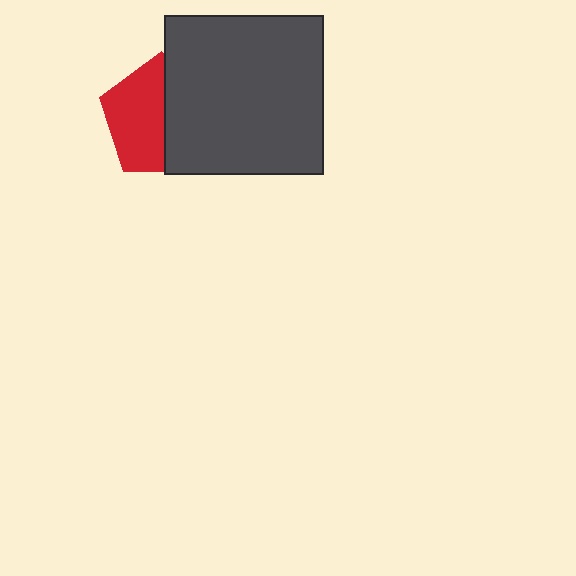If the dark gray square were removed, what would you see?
You would see the complete red pentagon.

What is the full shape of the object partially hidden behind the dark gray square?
The partially hidden object is a red pentagon.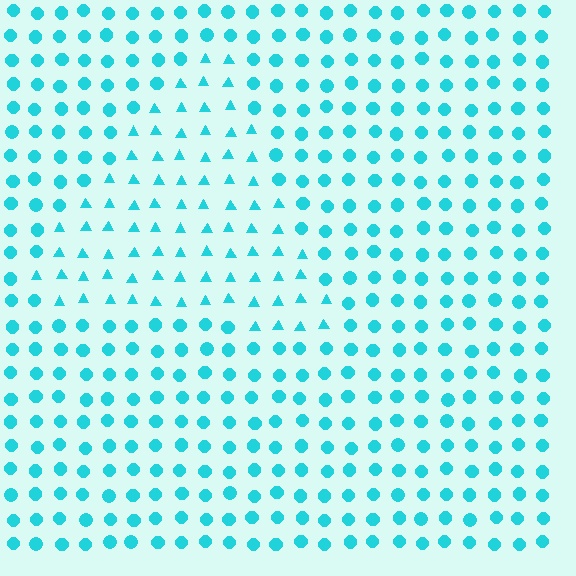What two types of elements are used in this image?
The image uses triangles inside the triangle region and circles outside it.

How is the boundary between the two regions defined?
The boundary is defined by a change in element shape: triangles inside vs. circles outside. All elements share the same color and spacing.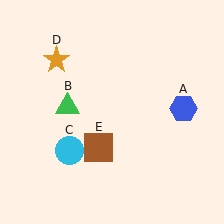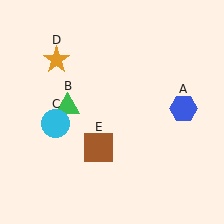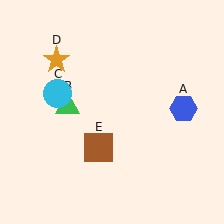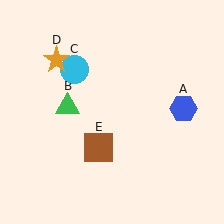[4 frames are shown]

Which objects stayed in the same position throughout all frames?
Blue hexagon (object A) and green triangle (object B) and orange star (object D) and brown square (object E) remained stationary.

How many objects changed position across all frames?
1 object changed position: cyan circle (object C).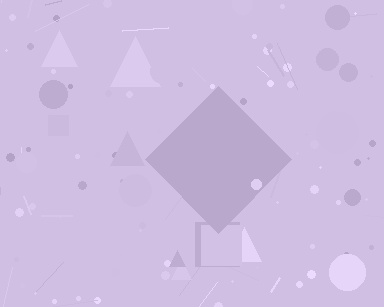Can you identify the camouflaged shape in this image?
The camouflaged shape is a diamond.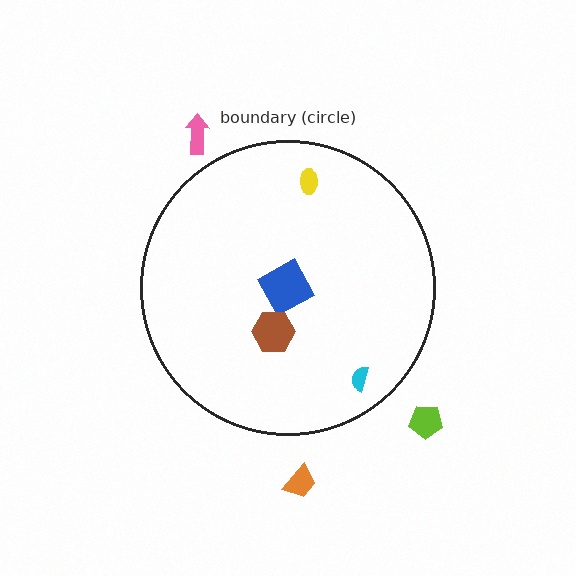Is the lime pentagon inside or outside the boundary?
Outside.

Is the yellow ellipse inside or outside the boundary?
Inside.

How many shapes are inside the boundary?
4 inside, 3 outside.